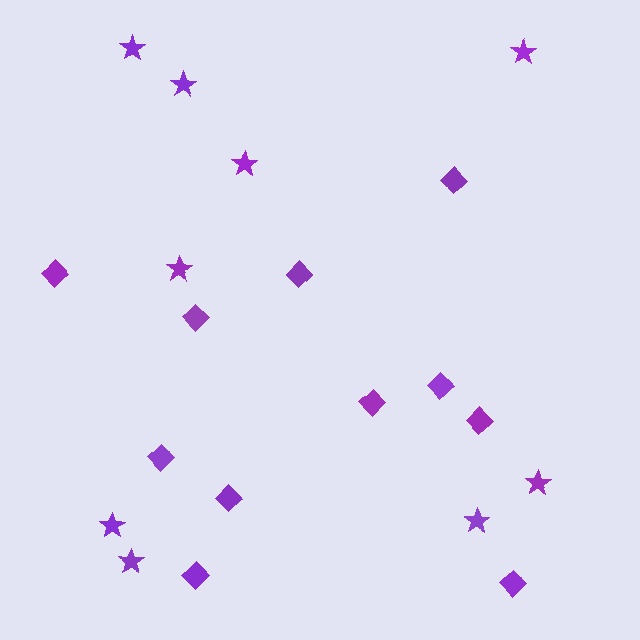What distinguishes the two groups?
There are 2 groups: one group of diamonds (11) and one group of stars (9).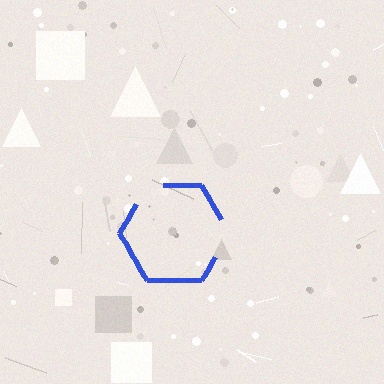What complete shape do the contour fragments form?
The contour fragments form a hexagon.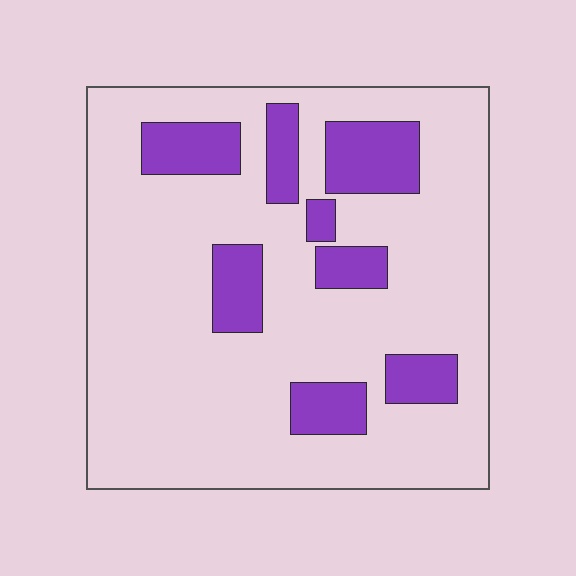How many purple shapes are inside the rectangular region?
8.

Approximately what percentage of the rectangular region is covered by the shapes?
Approximately 20%.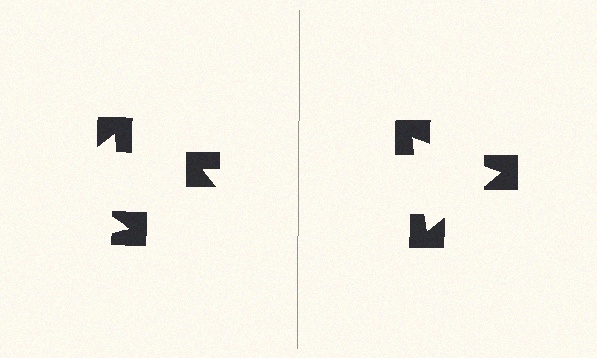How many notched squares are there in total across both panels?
6 — 3 on each side.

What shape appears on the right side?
An illusory triangle.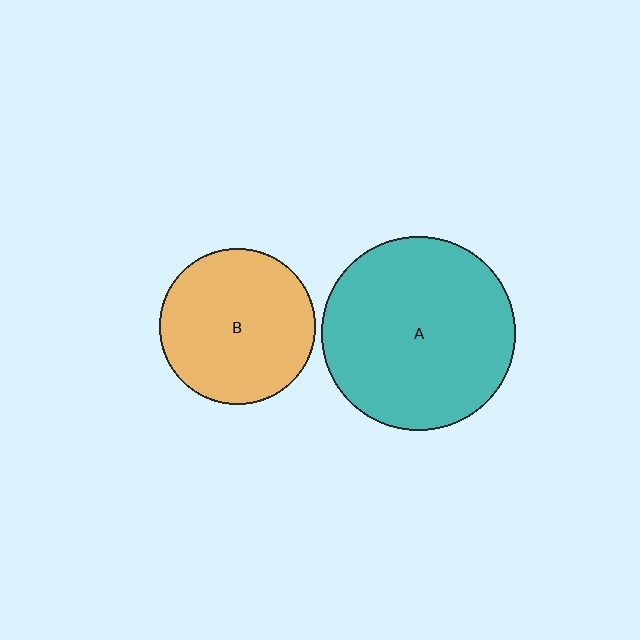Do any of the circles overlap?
No, none of the circles overlap.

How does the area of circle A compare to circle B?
Approximately 1.5 times.